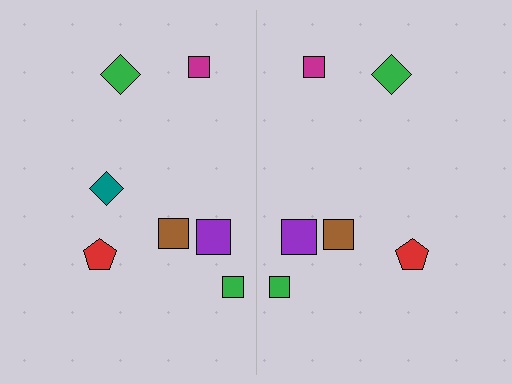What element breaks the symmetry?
A teal diamond is missing from the right side.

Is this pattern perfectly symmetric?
No, the pattern is not perfectly symmetric. A teal diamond is missing from the right side.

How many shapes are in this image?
There are 13 shapes in this image.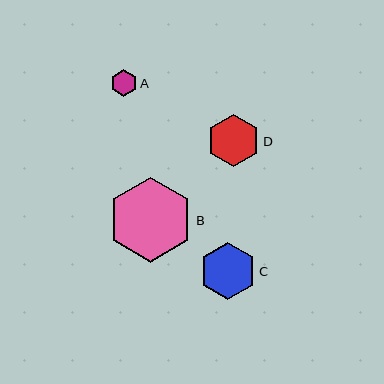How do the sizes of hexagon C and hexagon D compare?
Hexagon C and hexagon D are approximately the same size.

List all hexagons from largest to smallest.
From largest to smallest: B, C, D, A.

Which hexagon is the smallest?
Hexagon A is the smallest with a size of approximately 26 pixels.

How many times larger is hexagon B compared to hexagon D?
Hexagon B is approximately 1.6 times the size of hexagon D.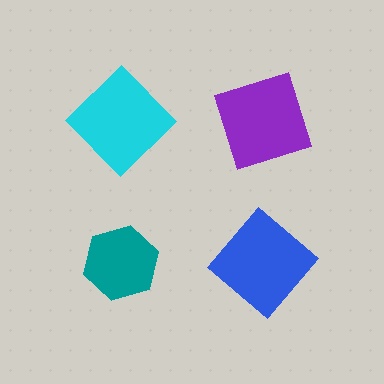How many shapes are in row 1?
2 shapes.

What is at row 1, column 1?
A cyan diamond.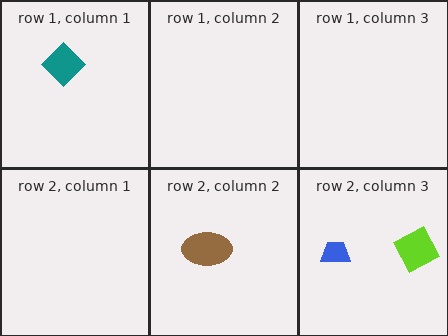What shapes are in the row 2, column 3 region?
The blue trapezoid, the lime square.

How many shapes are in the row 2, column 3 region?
2.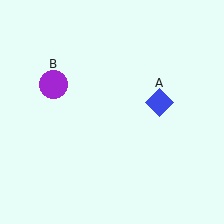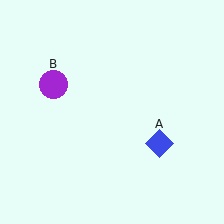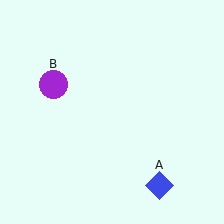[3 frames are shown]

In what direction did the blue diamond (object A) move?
The blue diamond (object A) moved down.